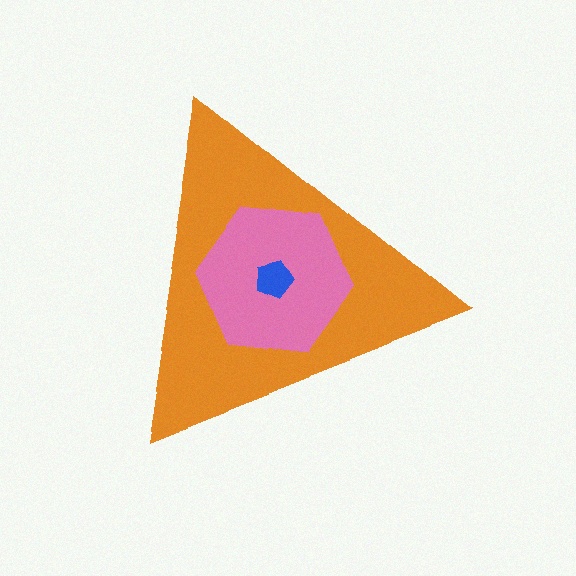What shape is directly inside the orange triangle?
The pink hexagon.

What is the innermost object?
The blue pentagon.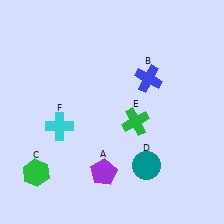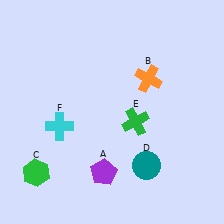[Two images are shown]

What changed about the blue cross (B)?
In Image 1, B is blue. In Image 2, it changed to orange.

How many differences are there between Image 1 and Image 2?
There is 1 difference between the two images.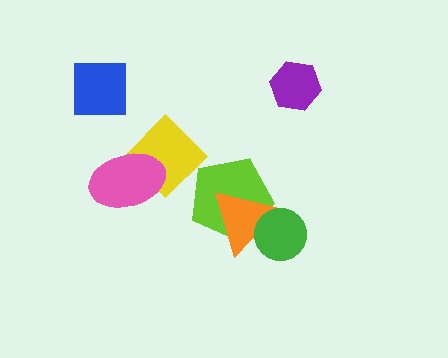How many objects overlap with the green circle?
2 objects overlap with the green circle.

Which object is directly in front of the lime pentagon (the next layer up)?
The orange triangle is directly in front of the lime pentagon.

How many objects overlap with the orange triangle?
2 objects overlap with the orange triangle.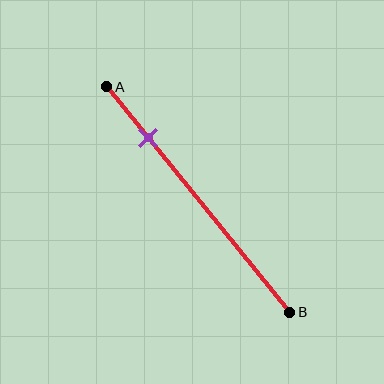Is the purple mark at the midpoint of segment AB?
No, the mark is at about 25% from A, not at the 50% midpoint.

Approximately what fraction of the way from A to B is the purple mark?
The purple mark is approximately 25% of the way from A to B.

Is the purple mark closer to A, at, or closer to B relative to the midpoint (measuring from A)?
The purple mark is closer to point A than the midpoint of segment AB.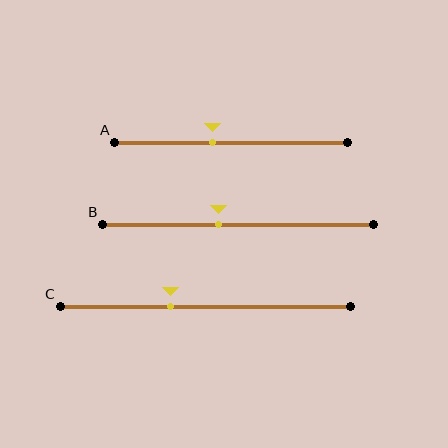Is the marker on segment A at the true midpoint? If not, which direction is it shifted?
No, the marker on segment A is shifted to the left by about 8% of the segment length.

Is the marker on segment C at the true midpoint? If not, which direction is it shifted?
No, the marker on segment C is shifted to the left by about 12% of the segment length.